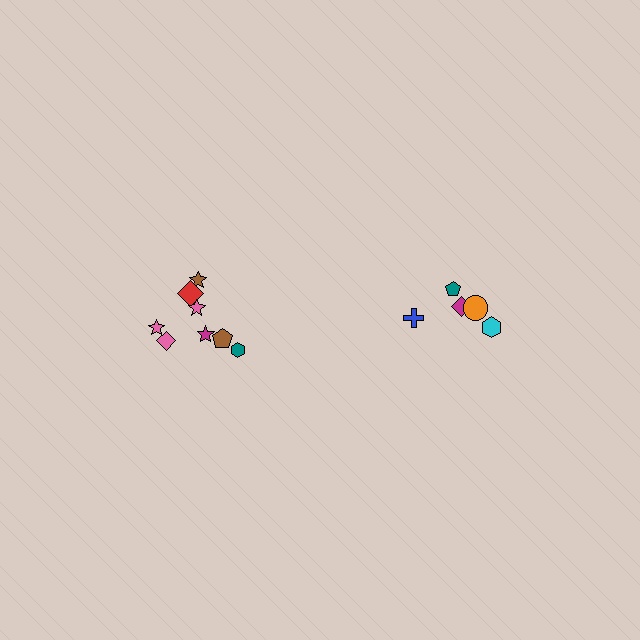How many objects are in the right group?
There are 5 objects.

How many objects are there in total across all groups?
There are 13 objects.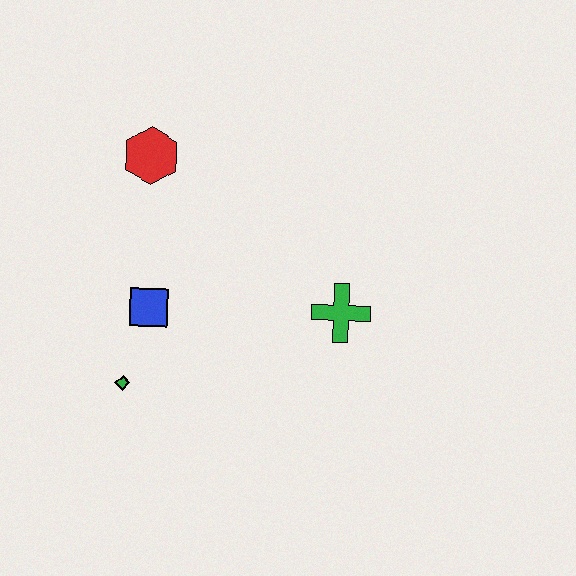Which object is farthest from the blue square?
The green cross is farthest from the blue square.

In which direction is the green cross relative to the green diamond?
The green cross is to the right of the green diamond.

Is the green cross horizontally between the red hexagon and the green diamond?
No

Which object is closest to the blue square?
The green diamond is closest to the blue square.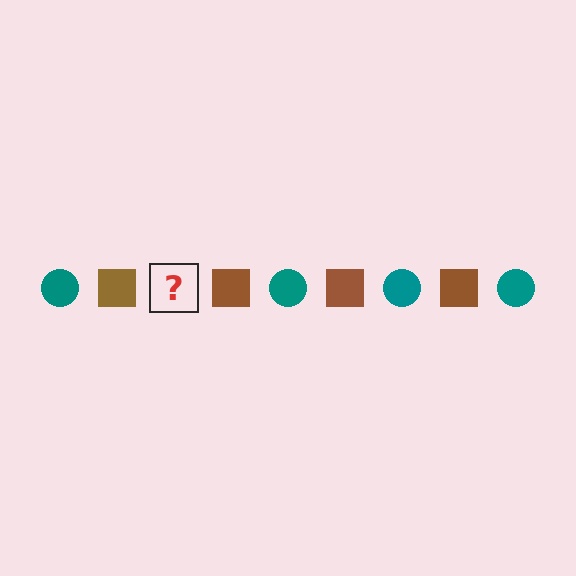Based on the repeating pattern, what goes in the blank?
The blank should be a teal circle.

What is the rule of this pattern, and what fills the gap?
The rule is that the pattern alternates between teal circle and brown square. The gap should be filled with a teal circle.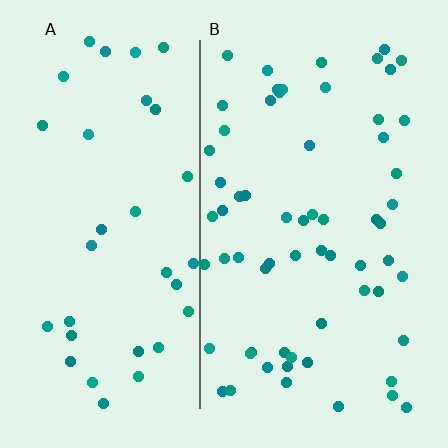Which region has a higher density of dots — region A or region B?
B (the right).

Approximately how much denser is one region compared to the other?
Approximately 1.8× — region B over region A.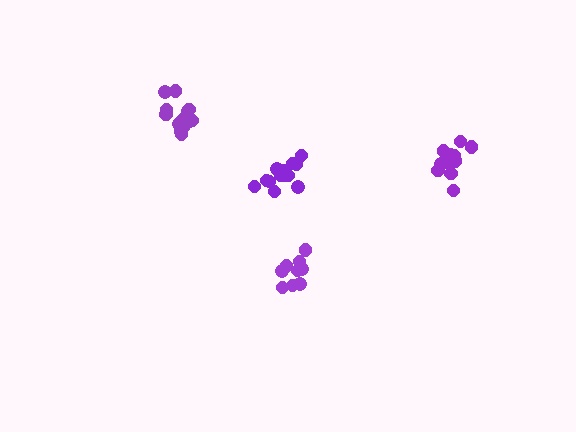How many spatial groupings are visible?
There are 4 spatial groupings.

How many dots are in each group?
Group 1: 14 dots, Group 2: 13 dots, Group 3: 9 dots, Group 4: 15 dots (51 total).